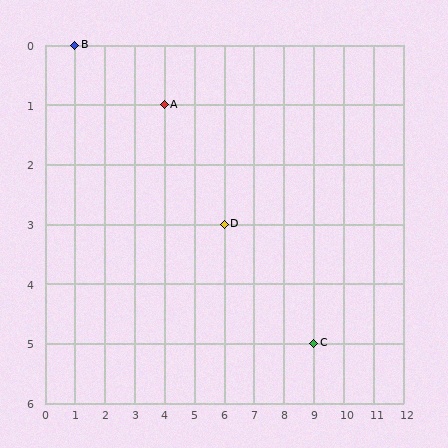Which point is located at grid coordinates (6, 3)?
Point D is at (6, 3).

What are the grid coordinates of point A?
Point A is at grid coordinates (4, 1).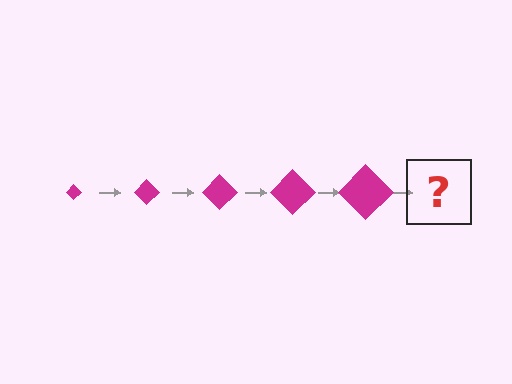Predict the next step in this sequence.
The next step is a magenta diamond, larger than the previous one.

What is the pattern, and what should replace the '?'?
The pattern is that the diamond gets progressively larger each step. The '?' should be a magenta diamond, larger than the previous one.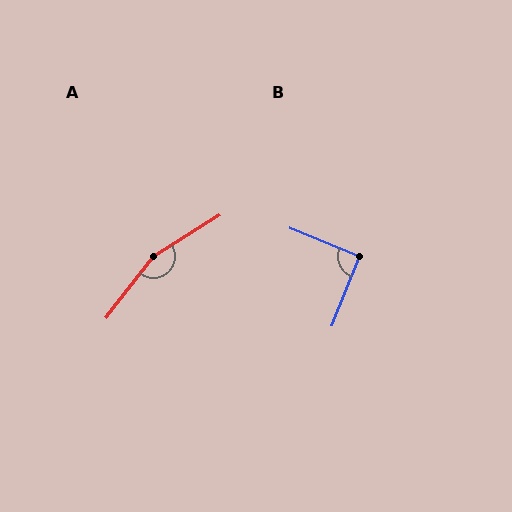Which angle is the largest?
A, at approximately 160 degrees.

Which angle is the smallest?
B, at approximately 90 degrees.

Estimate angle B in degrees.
Approximately 90 degrees.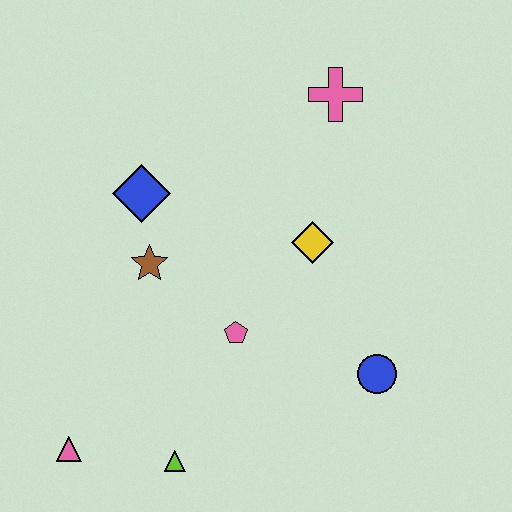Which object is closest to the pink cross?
The yellow diamond is closest to the pink cross.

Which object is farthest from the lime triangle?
The pink cross is farthest from the lime triangle.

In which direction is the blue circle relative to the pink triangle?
The blue circle is to the right of the pink triangle.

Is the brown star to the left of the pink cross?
Yes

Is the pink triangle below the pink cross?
Yes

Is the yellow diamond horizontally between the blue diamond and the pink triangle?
No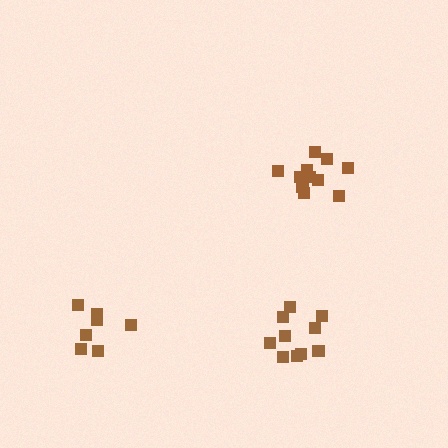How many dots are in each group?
Group 1: 7 dots, Group 2: 12 dots, Group 3: 10 dots (29 total).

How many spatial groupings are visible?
There are 3 spatial groupings.